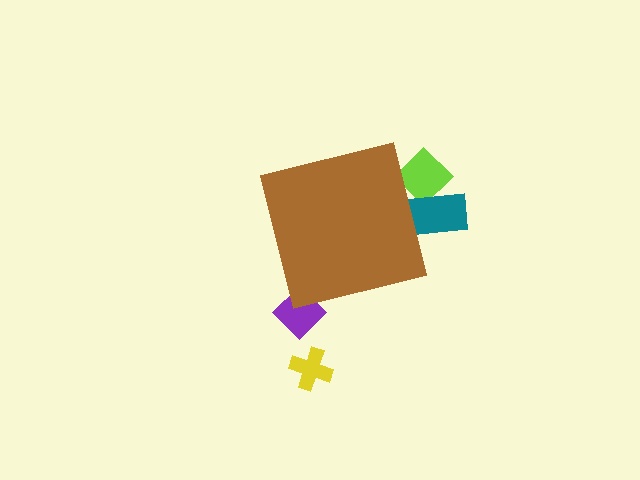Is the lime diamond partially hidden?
Yes, the lime diamond is partially hidden behind the brown square.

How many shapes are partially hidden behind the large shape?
3 shapes are partially hidden.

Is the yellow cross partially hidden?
No, the yellow cross is fully visible.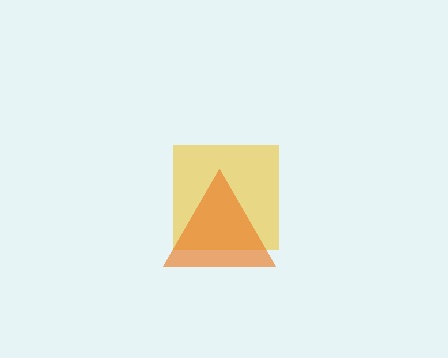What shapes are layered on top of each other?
The layered shapes are: a yellow square, an orange triangle.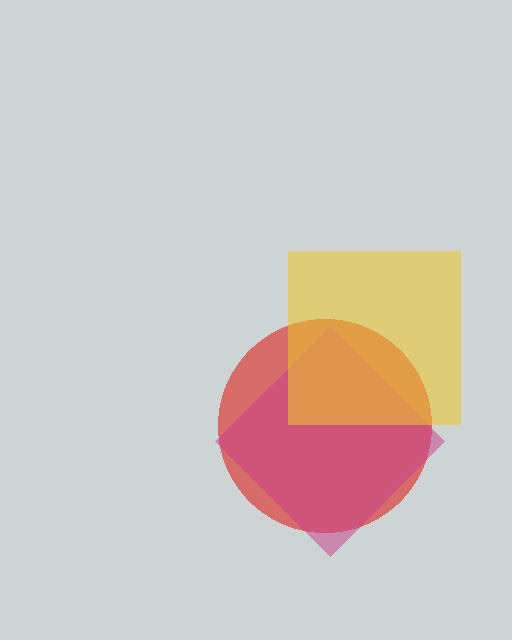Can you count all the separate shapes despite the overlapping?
Yes, there are 3 separate shapes.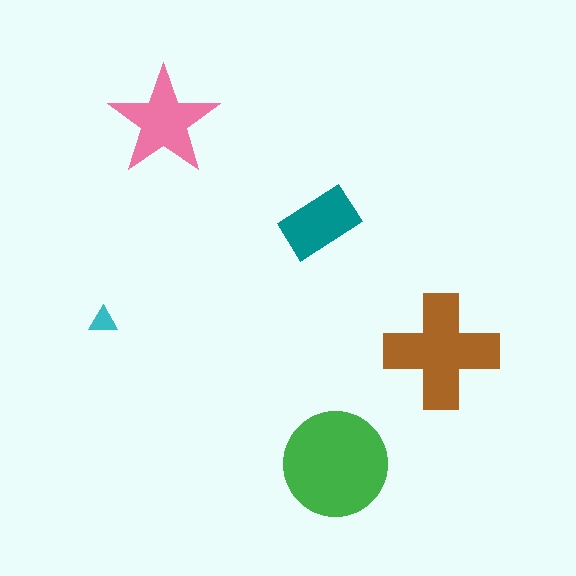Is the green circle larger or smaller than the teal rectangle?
Larger.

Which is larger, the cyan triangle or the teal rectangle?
The teal rectangle.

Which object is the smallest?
The cyan triangle.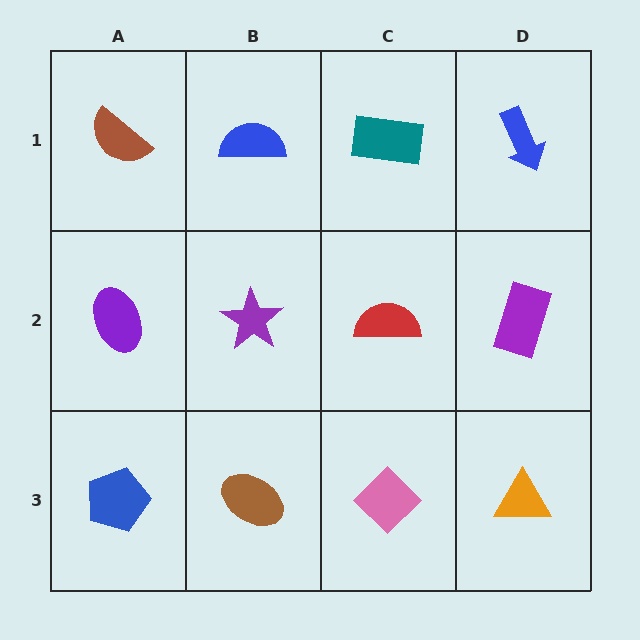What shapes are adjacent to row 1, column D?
A purple rectangle (row 2, column D), a teal rectangle (row 1, column C).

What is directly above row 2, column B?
A blue semicircle.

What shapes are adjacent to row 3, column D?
A purple rectangle (row 2, column D), a pink diamond (row 3, column C).